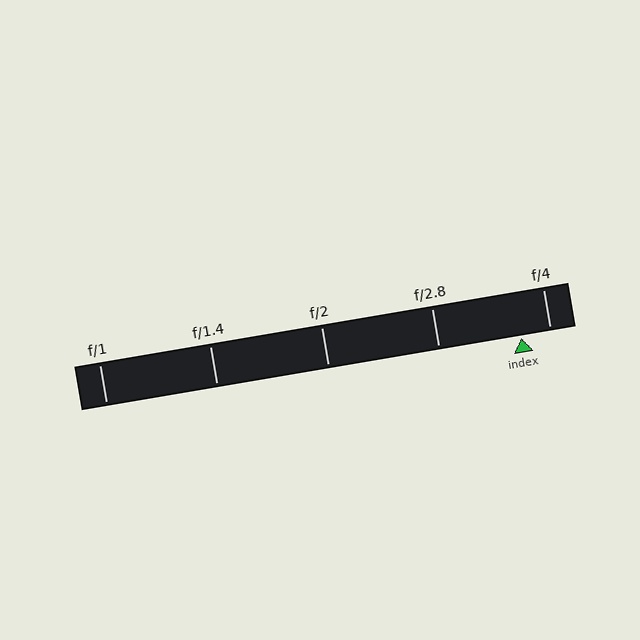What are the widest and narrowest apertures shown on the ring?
The widest aperture shown is f/1 and the narrowest is f/4.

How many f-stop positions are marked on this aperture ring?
There are 5 f-stop positions marked.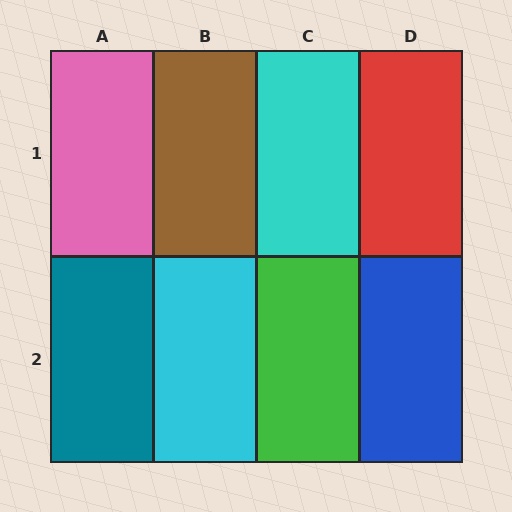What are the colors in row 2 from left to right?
Teal, cyan, green, blue.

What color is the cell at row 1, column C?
Cyan.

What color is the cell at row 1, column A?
Pink.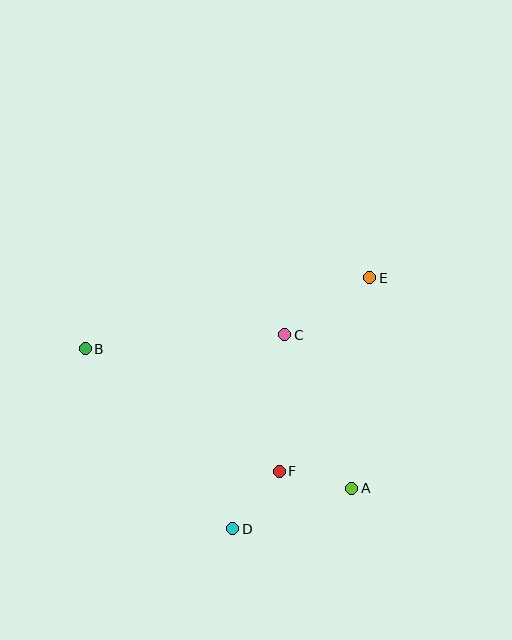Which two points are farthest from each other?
Points A and B are farthest from each other.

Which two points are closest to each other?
Points D and F are closest to each other.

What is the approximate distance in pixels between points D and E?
The distance between D and E is approximately 286 pixels.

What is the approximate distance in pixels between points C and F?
The distance between C and F is approximately 137 pixels.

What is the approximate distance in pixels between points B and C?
The distance between B and C is approximately 200 pixels.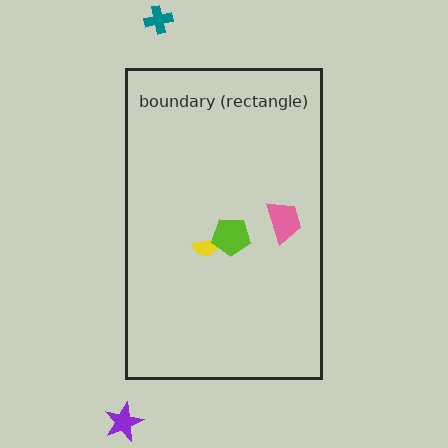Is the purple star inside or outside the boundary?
Outside.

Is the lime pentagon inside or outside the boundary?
Inside.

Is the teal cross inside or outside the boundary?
Outside.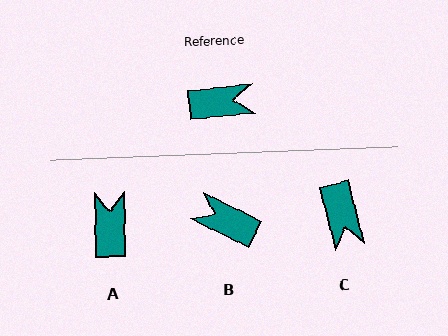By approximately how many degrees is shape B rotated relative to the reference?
Approximately 147 degrees counter-clockwise.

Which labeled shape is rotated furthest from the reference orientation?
B, about 147 degrees away.